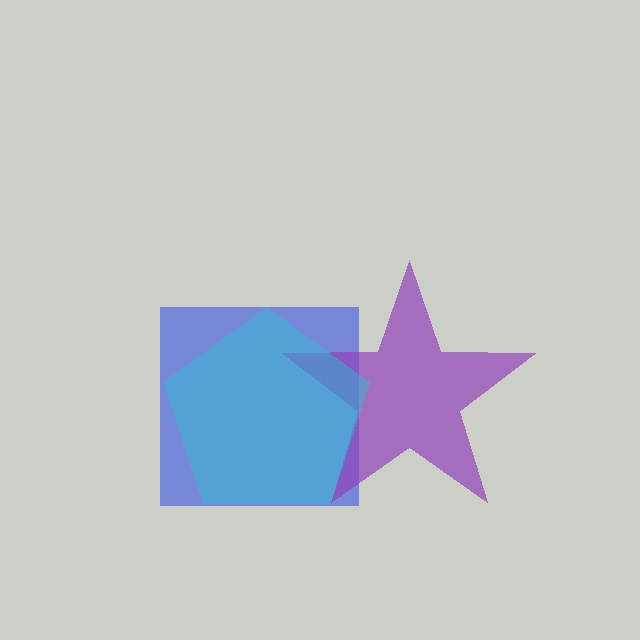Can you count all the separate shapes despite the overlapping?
Yes, there are 3 separate shapes.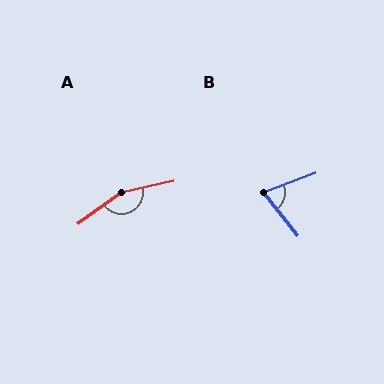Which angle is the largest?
A, at approximately 157 degrees.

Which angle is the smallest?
B, at approximately 72 degrees.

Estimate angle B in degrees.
Approximately 72 degrees.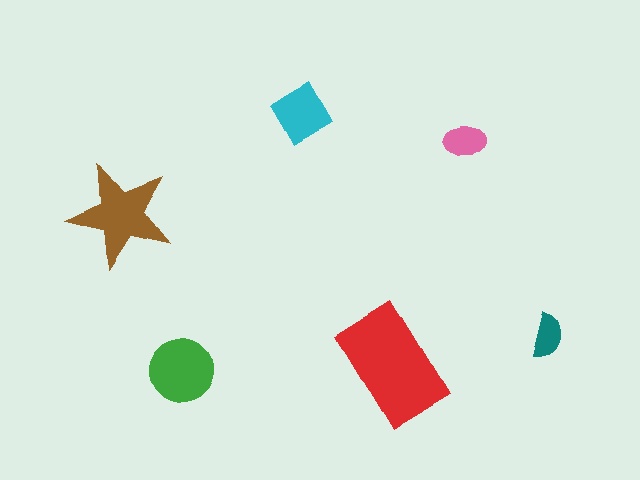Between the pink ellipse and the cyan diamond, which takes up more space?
The cyan diamond.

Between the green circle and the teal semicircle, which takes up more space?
The green circle.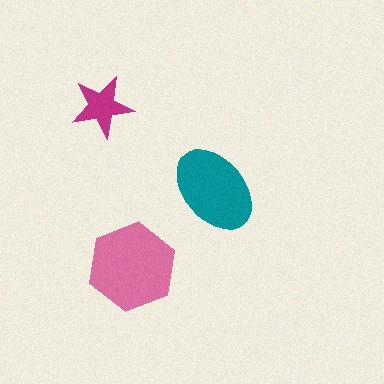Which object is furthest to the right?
The teal ellipse is rightmost.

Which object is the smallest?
The magenta star.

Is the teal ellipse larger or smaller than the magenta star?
Larger.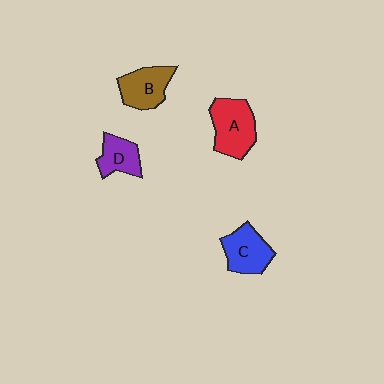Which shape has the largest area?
Shape A (red).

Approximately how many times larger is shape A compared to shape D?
Approximately 1.6 times.